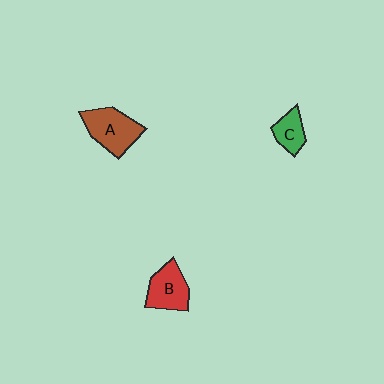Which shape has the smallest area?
Shape C (green).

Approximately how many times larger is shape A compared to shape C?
Approximately 1.9 times.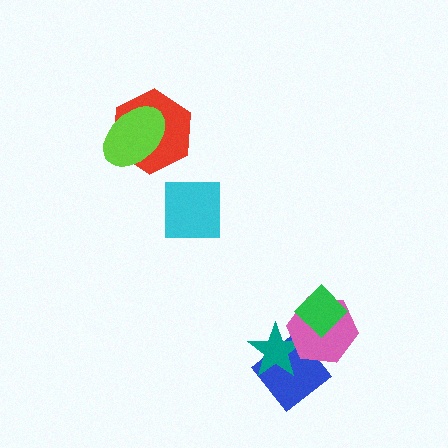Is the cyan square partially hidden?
No, no other shape covers it.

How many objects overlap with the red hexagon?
1 object overlaps with the red hexagon.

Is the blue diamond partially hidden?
Yes, it is partially covered by another shape.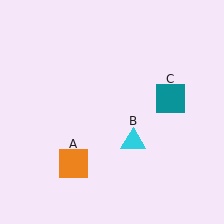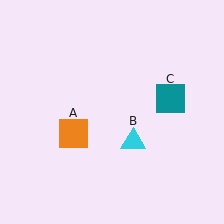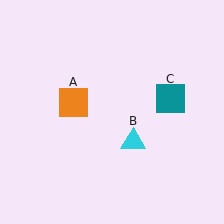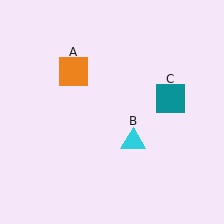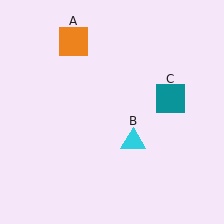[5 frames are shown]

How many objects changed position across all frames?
1 object changed position: orange square (object A).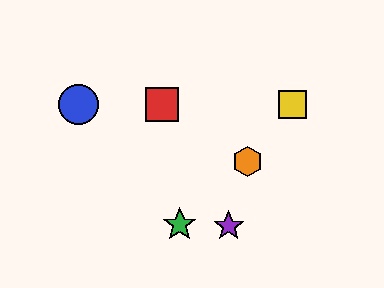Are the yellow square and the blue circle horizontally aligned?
Yes, both are at y≈104.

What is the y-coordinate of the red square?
The red square is at y≈104.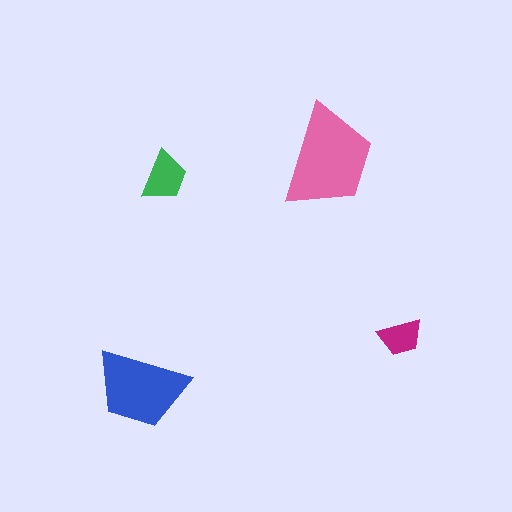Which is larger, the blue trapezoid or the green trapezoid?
The blue one.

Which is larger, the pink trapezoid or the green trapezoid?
The pink one.